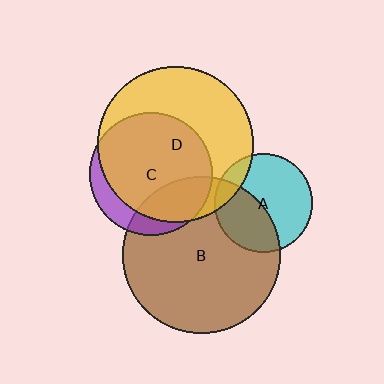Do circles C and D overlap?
Yes.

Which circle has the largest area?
Circle B (brown).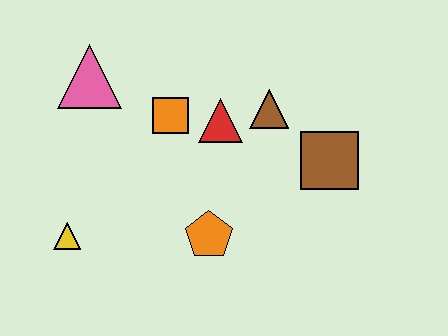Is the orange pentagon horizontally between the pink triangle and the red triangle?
Yes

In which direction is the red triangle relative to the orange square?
The red triangle is to the right of the orange square.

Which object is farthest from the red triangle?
The yellow triangle is farthest from the red triangle.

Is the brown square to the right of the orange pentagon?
Yes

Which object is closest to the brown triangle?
The red triangle is closest to the brown triangle.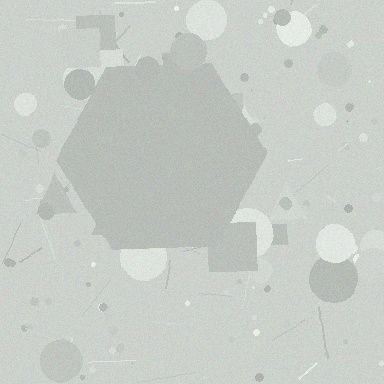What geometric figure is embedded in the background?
A hexagon is embedded in the background.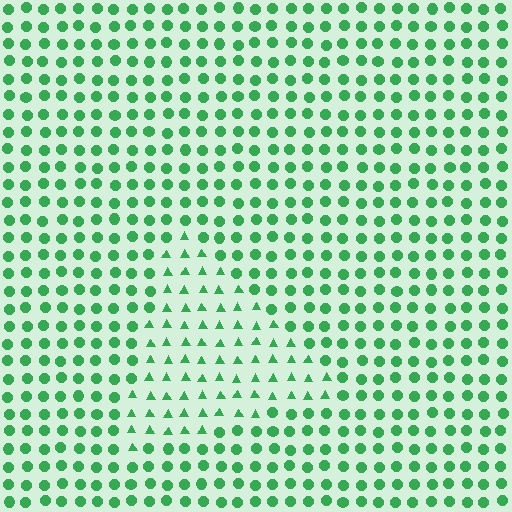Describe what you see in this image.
The image is filled with small green elements arranged in a uniform grid. A triangle-shaped region contains triangles, while the surrounding area contains circles. The boundary is defined purely by the change in element shape.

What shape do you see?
I see a triangle.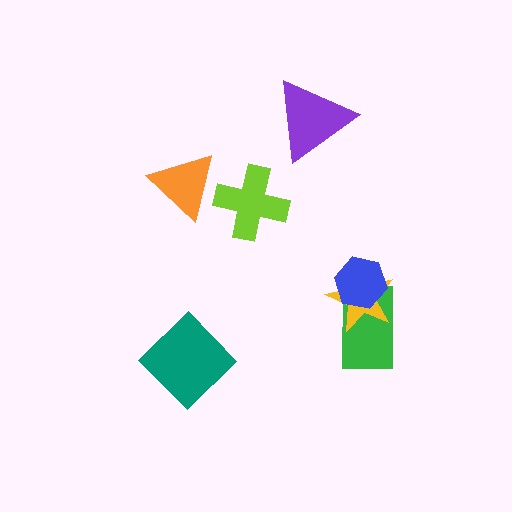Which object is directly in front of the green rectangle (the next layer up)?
The yellow star is directly in front of the green rectangle.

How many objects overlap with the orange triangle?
0 objects overlap with the orange triangle.